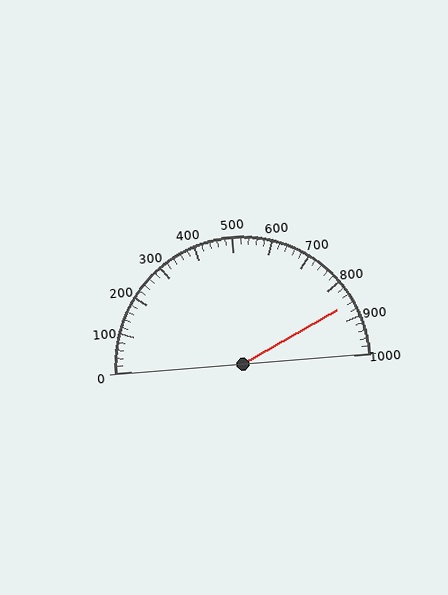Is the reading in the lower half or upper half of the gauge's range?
The reading is in the upper half of the range (0 to 1000).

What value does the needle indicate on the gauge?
The needle indicates approximately 860.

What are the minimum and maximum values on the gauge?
The gauge ranges from 0 to 1000.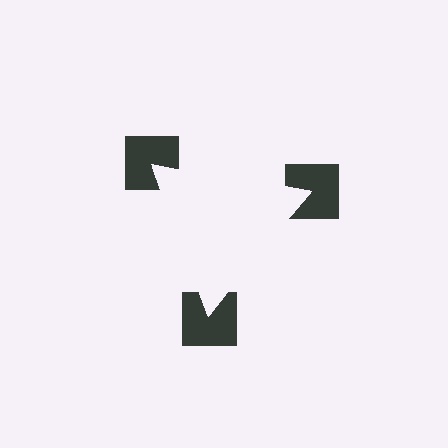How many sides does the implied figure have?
3 sides.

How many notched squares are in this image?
There are 3 — one at each vertex of the illusory triangle.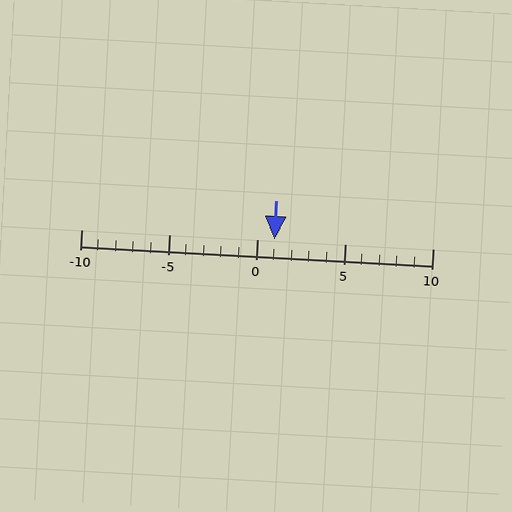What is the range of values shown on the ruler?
The ruler shows values from -10 to 10.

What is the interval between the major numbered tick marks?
The major tick marks are spaced 5 units apart.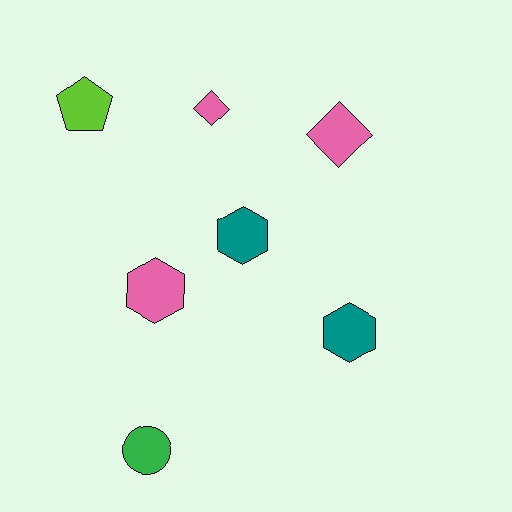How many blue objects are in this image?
There are no blue objects.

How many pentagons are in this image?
There is 1 pentagon.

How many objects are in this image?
There are 7 objects.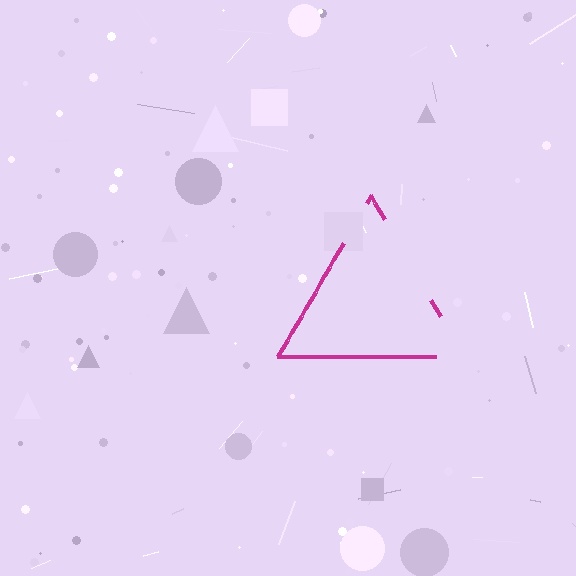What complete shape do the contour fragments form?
The contour fragments form a triangle.